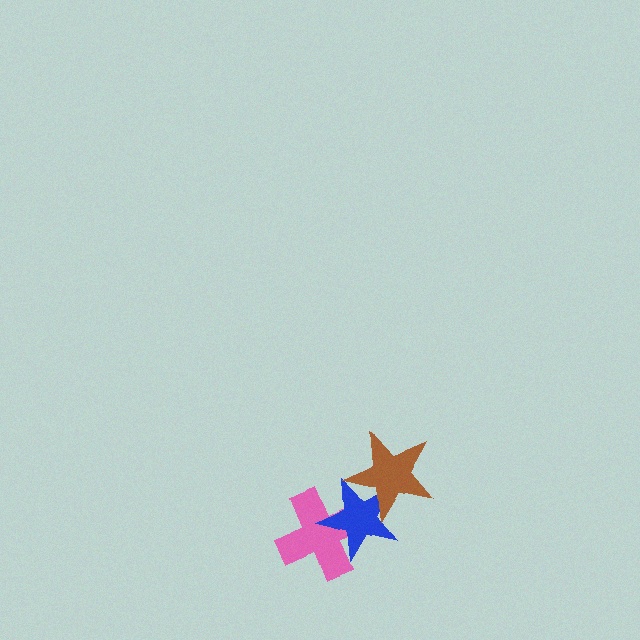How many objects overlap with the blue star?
2 objects overlap with the blue star.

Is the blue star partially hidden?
Yes, it is partially covered by another shape.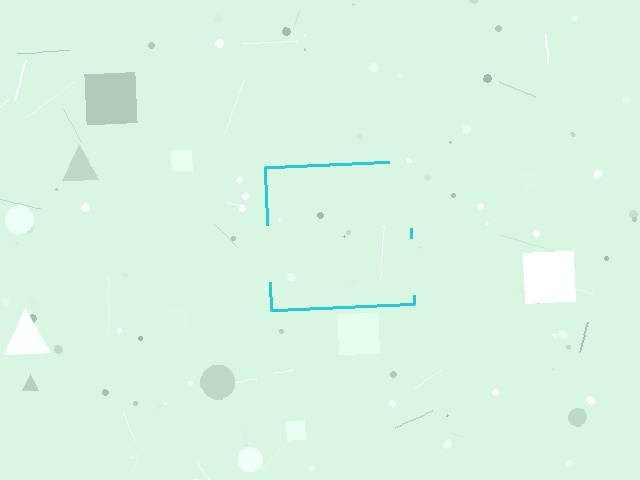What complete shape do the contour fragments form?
The contour fragments form a square.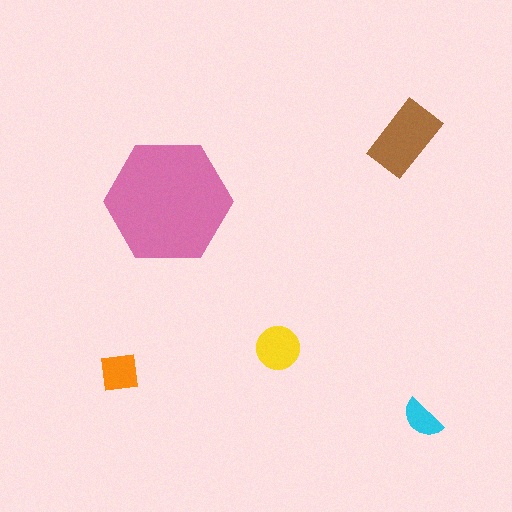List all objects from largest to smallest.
The pink hexagon, the brown rectangle, the yellow circle, the orange square, the cyan semicircle.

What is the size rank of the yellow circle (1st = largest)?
3rd.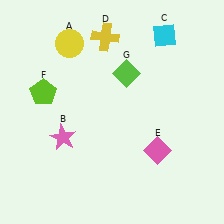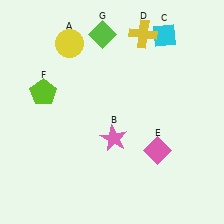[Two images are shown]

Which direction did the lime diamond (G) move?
The lime diamond (G) moved up.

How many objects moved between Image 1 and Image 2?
3 objects moved between the two images.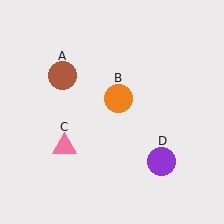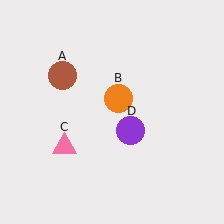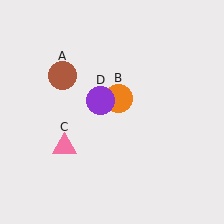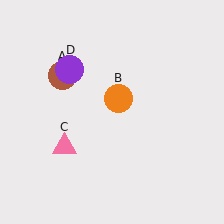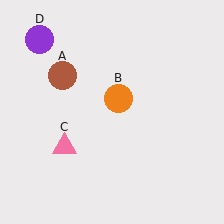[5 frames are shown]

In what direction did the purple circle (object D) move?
The purple circle (object D) moved up and to the left.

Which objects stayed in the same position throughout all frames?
Brown circle (object A) and orange circle (object B) and pink triangle (object C) remained stationary.